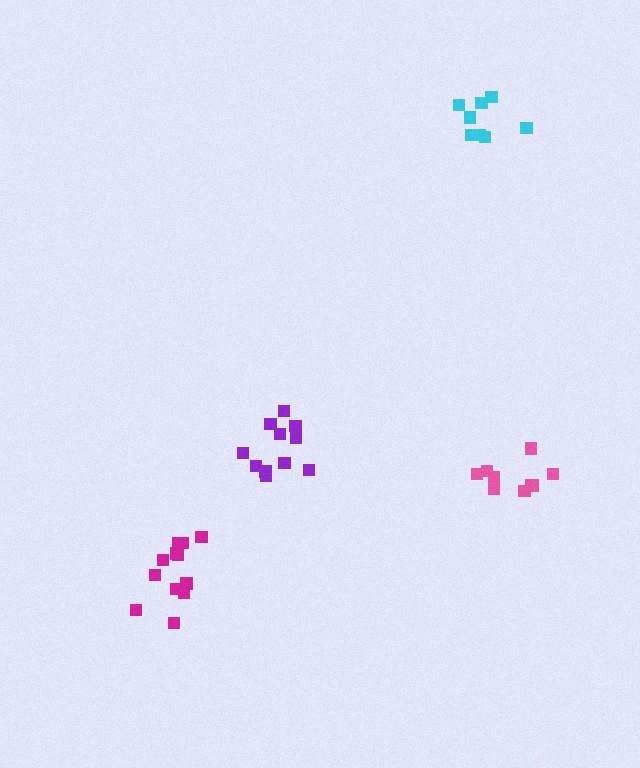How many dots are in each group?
Group 1: 9 dots, Group 2: 11 dots, Group 3: 8 dots, Group 4: 12 dots (40 total).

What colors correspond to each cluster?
The clusters are colored: pink, purple, cyan, magenta.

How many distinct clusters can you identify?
There are 4 distinct clusters.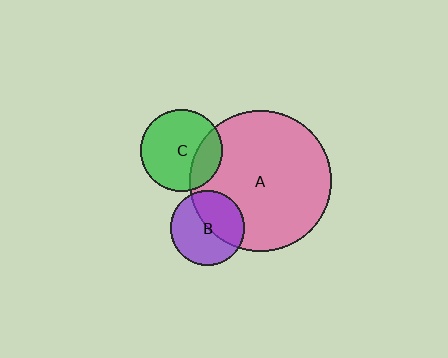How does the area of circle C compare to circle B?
Approximately 1.2 times.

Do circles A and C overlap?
Yes.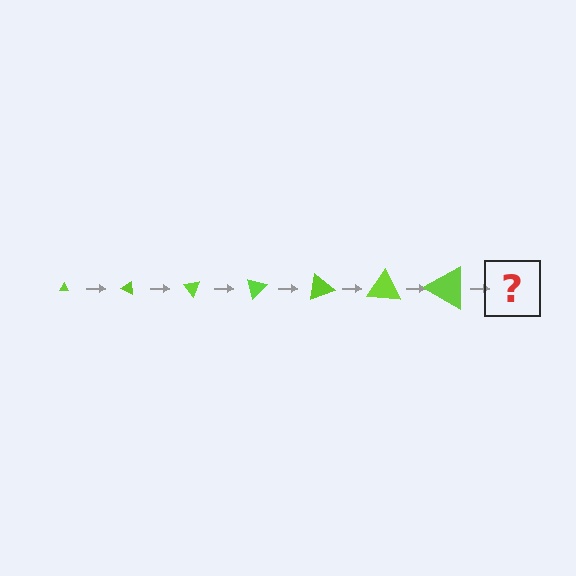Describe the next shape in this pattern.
It should be a triangle, larger than the previous one and rotated 175 degrees from the start.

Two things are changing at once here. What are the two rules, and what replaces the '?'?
The two rules are that the triangle grows larger each step and it rotates 25 degrees each step. The '?' should be a triangle, larger than the previous one and rotated 175 degrees from the start.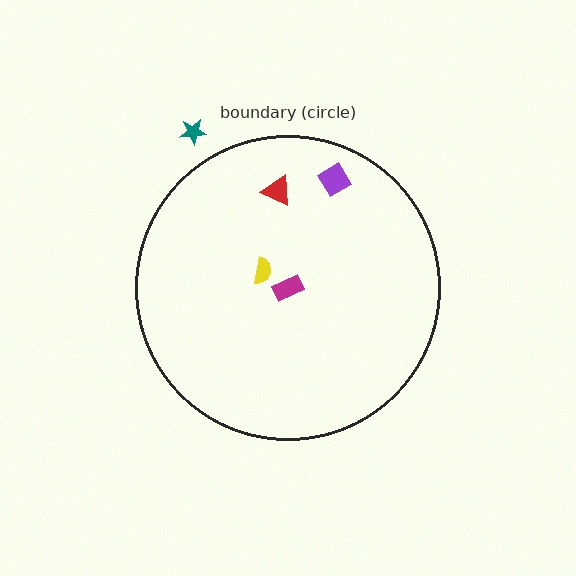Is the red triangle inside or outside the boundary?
Inside.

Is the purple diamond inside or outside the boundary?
Inside.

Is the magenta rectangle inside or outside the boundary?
Inside.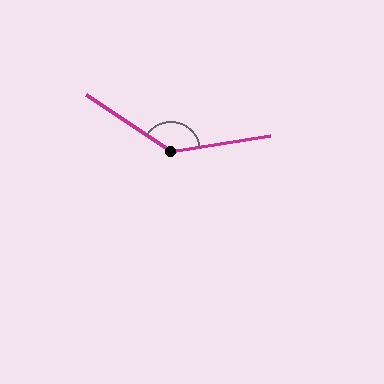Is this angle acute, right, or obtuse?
It is obtuse.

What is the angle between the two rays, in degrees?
Approximately 137 degrees.